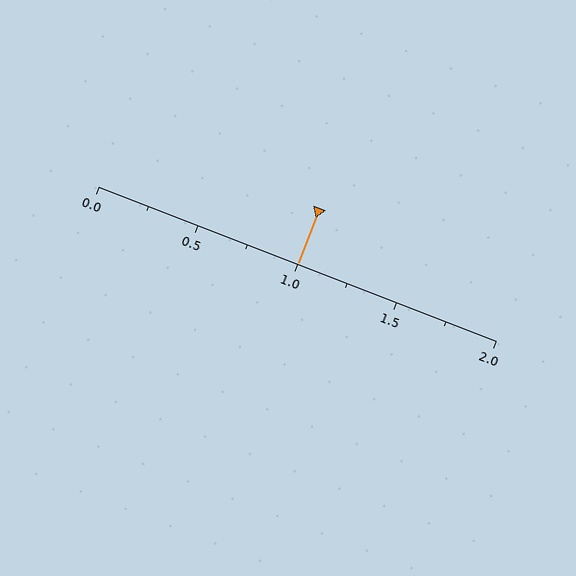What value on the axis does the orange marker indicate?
The marker indicates approximately 1.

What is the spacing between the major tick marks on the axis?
The major ticks are spaced 0.5 apart.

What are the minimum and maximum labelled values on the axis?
The axis runs from 0.0 to 2.0.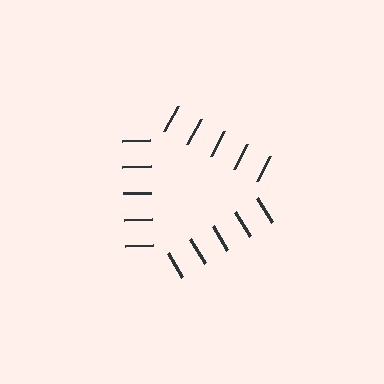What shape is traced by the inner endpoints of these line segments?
An illusory triangle — the line segments terminate on its edges but no continuous stroke is drawn.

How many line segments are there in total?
15 — 5 along each of the 3 edges.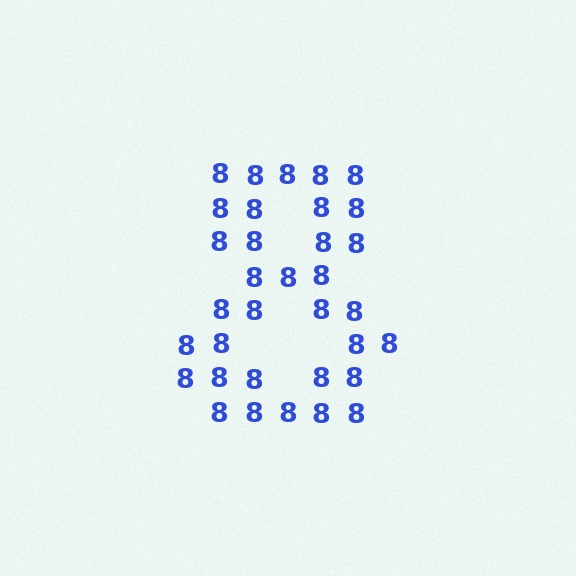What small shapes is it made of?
It is made of small digit 8's.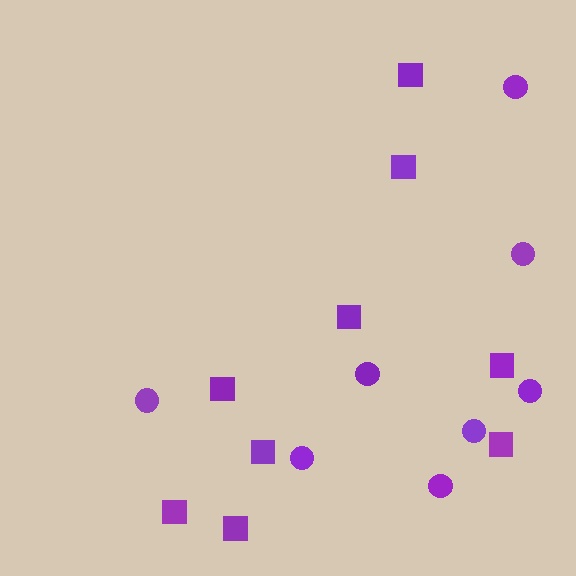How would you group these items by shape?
There are 2 groups: one group of circles (8) and one group of squares (9).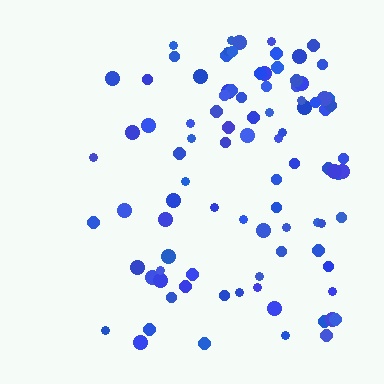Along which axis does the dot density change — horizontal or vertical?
Horizontal.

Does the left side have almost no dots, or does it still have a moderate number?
Still a moderate number, just noticeably fewer than the right.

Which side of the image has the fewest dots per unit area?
The left.